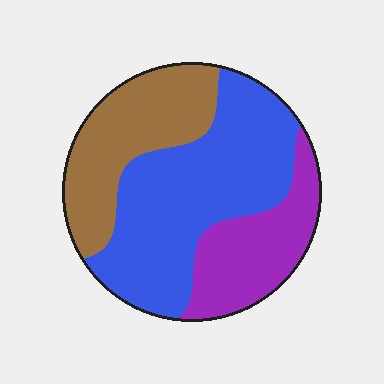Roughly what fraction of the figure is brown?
Brown takes up between a quarter and a half of the figure.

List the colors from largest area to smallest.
From largest to smallest: blue, brown, purple.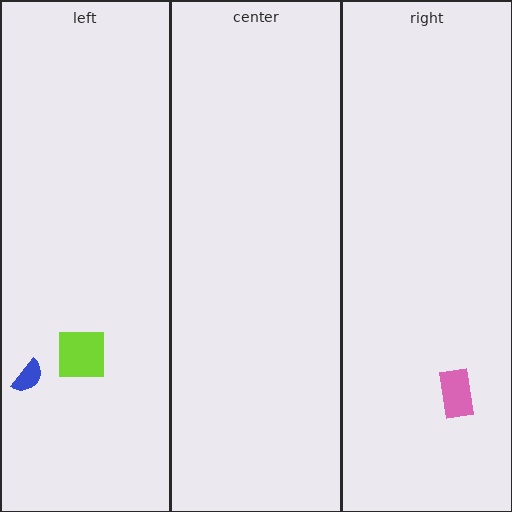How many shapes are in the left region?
2.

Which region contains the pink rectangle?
The right region.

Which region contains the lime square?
The left region.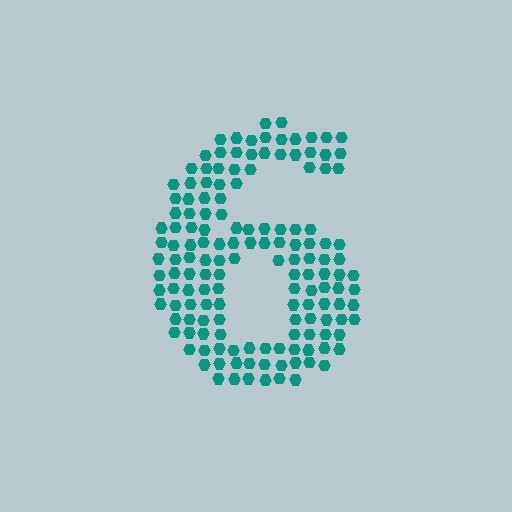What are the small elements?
The small elements are hexagons.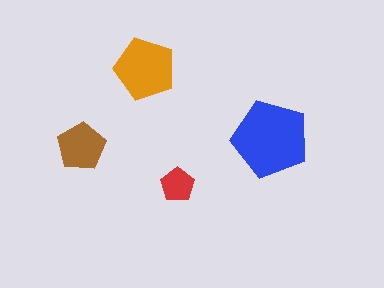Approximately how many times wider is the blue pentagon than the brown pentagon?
About 1.5 times wider.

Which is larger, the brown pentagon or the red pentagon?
The brown one.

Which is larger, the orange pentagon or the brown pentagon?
The orange one.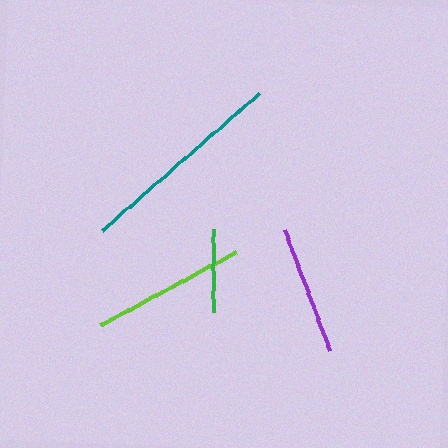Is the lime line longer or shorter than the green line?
The lime line is longer than the green line.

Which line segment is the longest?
The teal line is the longest at approximately 209 pixels.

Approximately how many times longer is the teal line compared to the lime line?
The teal line is approximately 1.4 times the length of the lime line.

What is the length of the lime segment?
The lime segment is approximately 154 pixels long.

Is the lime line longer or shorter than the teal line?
The teal line is longer than the lime line.